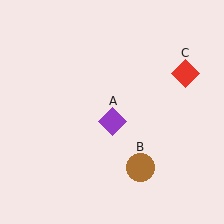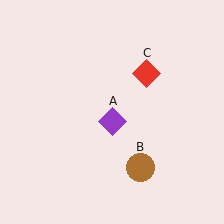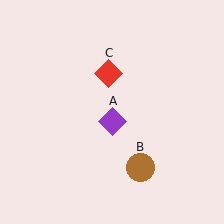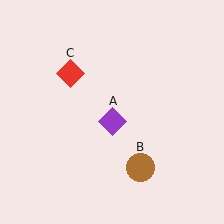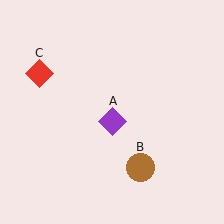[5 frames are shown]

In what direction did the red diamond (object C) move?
The red diamond (object C) moved left.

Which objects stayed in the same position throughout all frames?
Purple diamond (object A) and brown circle (object B) remained stationary.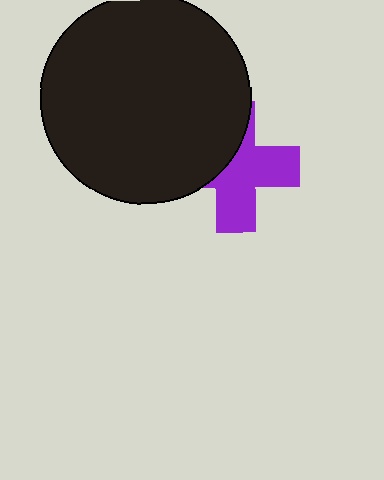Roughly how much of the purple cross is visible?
About half of it is visible (roughly 58%).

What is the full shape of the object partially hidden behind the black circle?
The partially hidden object is a purple cross.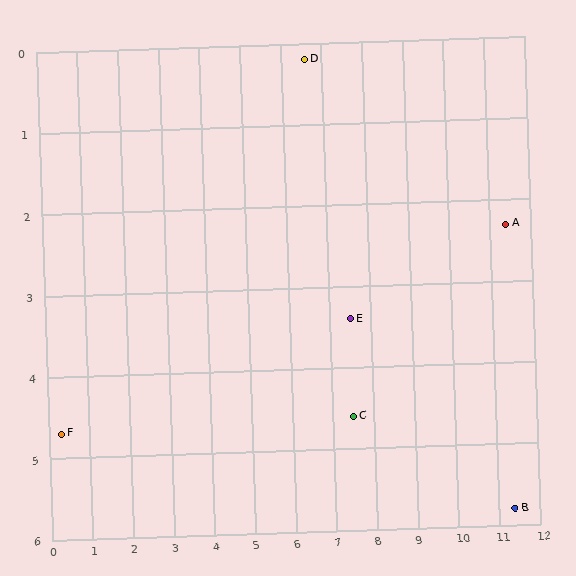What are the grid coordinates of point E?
Point E is at approximately (7.5, 3.4).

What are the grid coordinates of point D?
Point D is at approximately (6.6, 0.2).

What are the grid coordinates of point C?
Point C is at approximately (7.5, 4.6).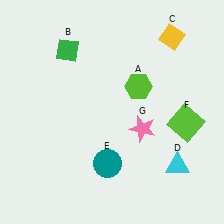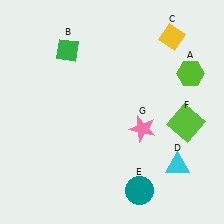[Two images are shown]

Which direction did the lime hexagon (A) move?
The lime hexagon (A) moved right.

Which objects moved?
The objects that moved are: the lime hexagon (A), the teal circle (E).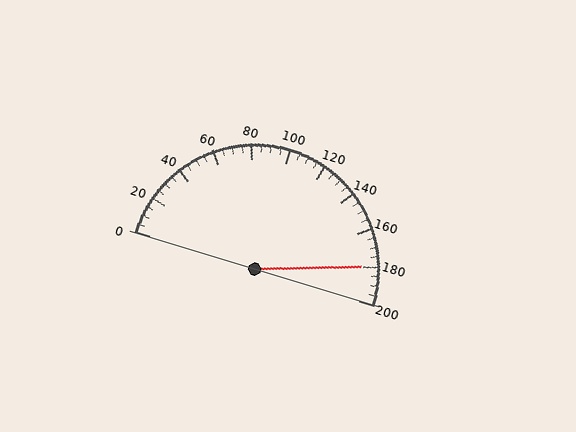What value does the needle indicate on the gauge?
The needle indicates approximately 180.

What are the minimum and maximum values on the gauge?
The gauge ranges from 0 to 200.